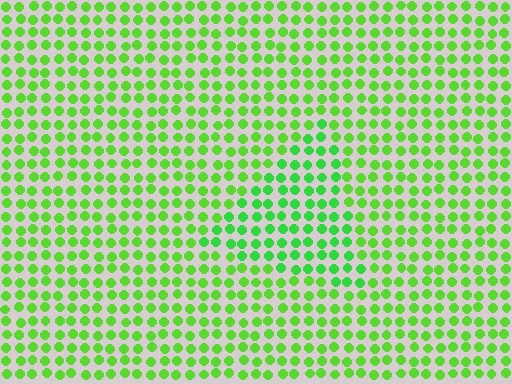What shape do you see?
I see a triangle.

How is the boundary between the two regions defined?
The boundary is defined purely by a slight shift in hue (about 20 degrees). Spacing, size, and orientation are identical on both sides.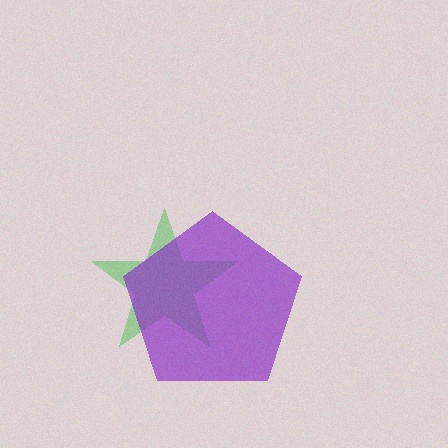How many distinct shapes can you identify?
There are 2 distinct shapes: a green star, a purple pentagon.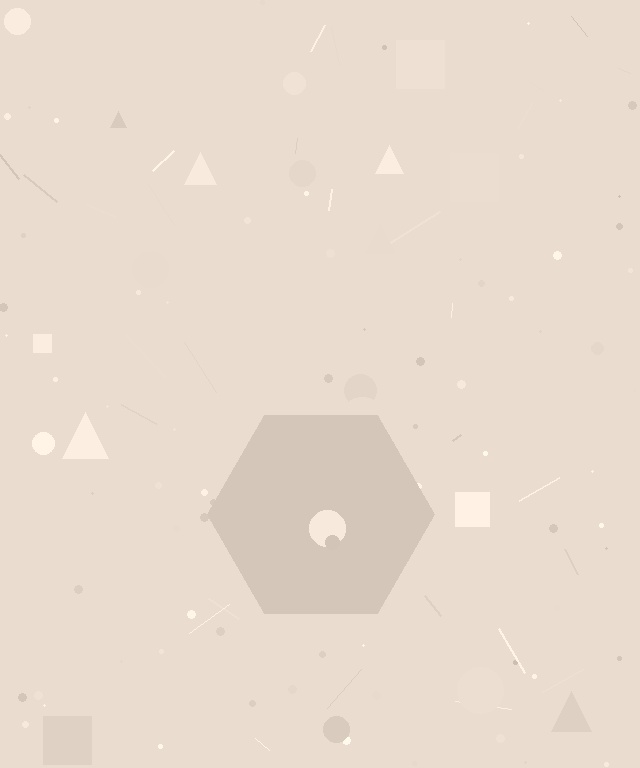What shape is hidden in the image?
A hexagon is hidden in the image.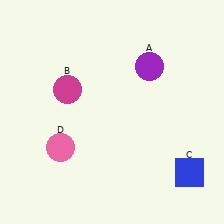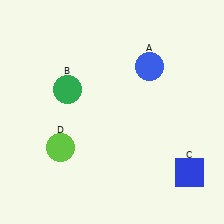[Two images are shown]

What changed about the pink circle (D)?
In Image 1, D is pink. In Image 2, it changed to lime.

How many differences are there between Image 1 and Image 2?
There are 3 differences between the two images.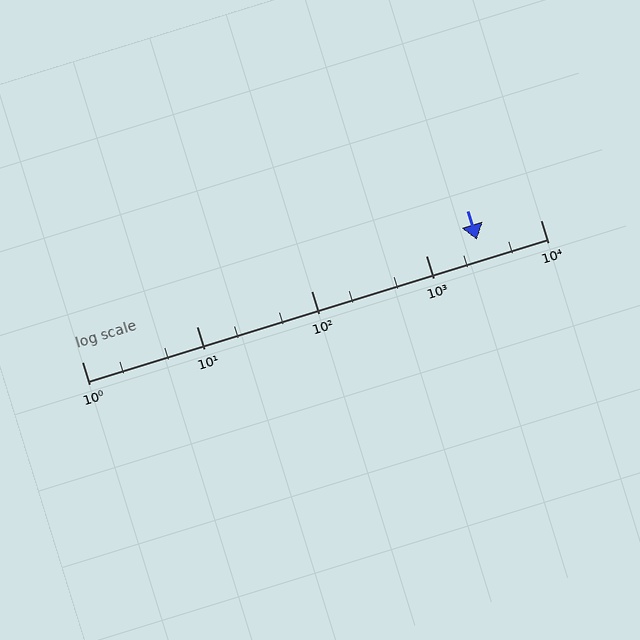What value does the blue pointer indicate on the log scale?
The pointer indicates approximately 2800.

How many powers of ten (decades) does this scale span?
The scale spans 4 decades, from 1 to 10000.